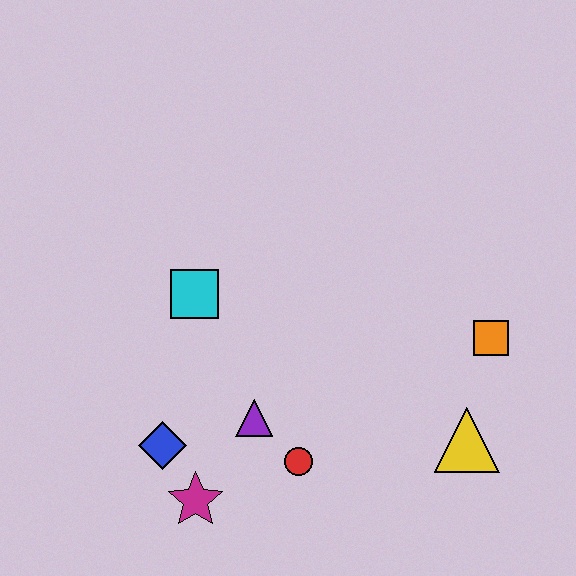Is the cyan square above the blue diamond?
Yes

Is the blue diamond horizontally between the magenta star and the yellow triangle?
No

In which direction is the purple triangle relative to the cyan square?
The purple triangle is below the cyan square.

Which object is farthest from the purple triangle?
The orange square is farthest from the purple triangle.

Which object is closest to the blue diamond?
The magenta star is closest to the blue diamond.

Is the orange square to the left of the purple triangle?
No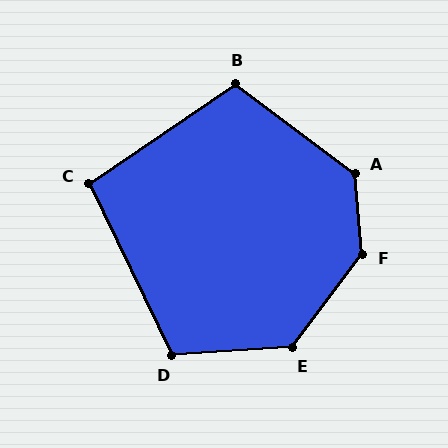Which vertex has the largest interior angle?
F, at approximately 139 degrees.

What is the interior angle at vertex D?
Approximately 112 degrees (obtuse).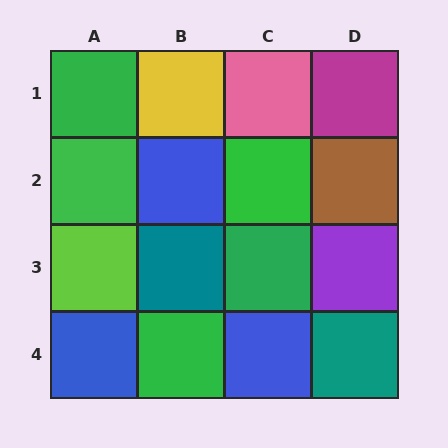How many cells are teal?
2 cells are teal.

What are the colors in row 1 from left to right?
Green, yellow, pink, magenta.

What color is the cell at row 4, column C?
Blue.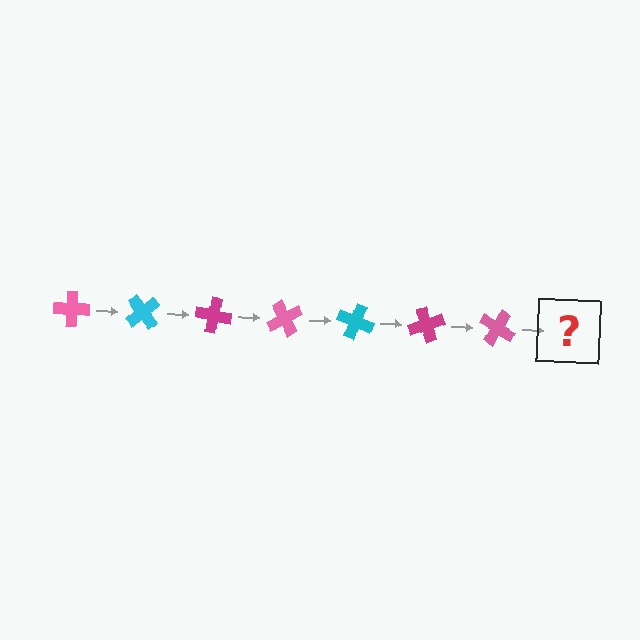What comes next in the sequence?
The next element should be a cyan cross, rotated 350 degrees from the start.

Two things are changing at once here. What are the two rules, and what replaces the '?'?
The two rules are that it rotates 50 degrees each step and the color cycles through pink, cyan, and magenta. The '?' should be a cyan cross, rotated 350 degrees from the start.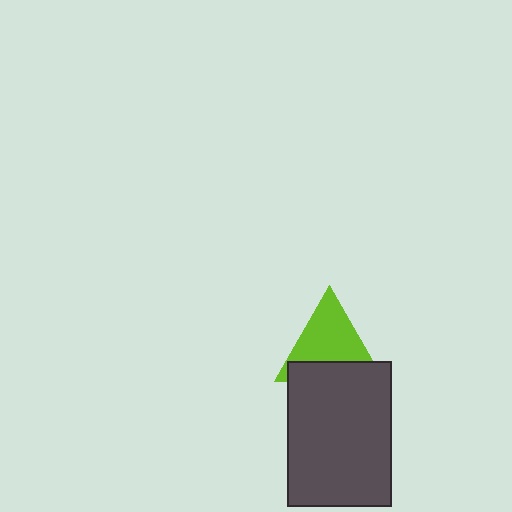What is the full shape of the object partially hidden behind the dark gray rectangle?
The partially hidden object is a lime triangle.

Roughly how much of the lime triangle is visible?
Most of it is visible (roughly 66%).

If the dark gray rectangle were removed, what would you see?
You would see the complete lime triangle.